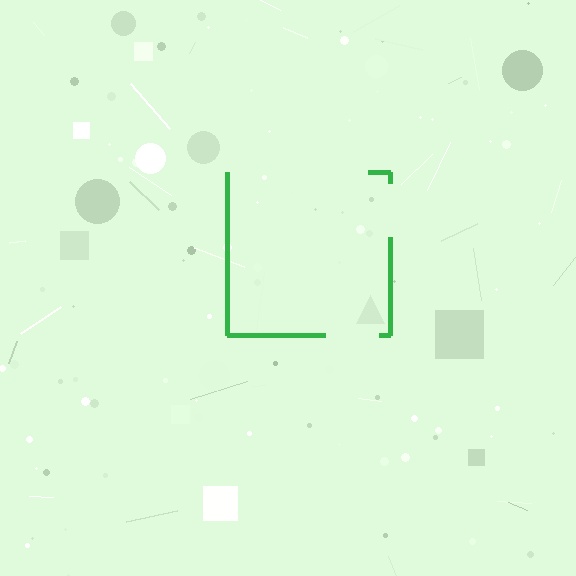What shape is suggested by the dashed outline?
The dashed outline suggests a square.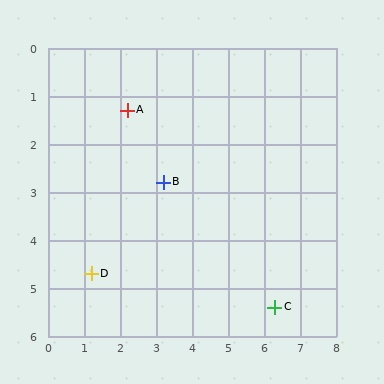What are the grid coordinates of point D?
Point D is at approximately (1.2, 4.7).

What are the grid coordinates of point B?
Point B is at approximately (3.2, 2.8).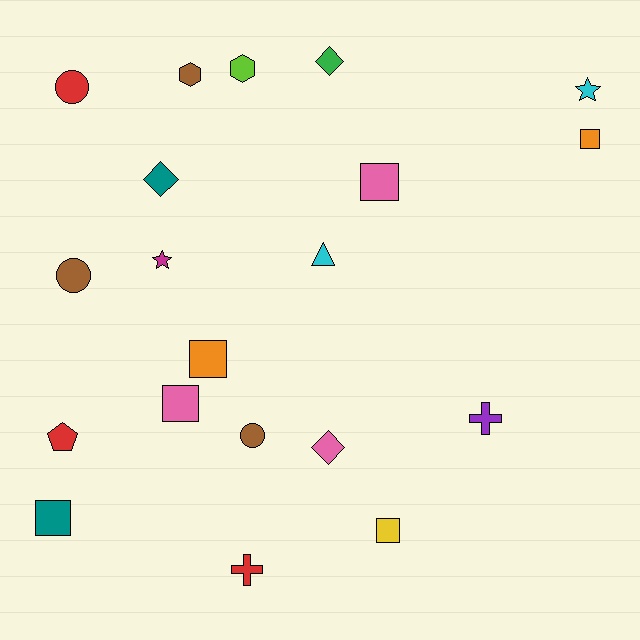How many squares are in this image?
There are 6 squares.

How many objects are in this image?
There are 20 objects.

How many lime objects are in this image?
There is 1 lime object.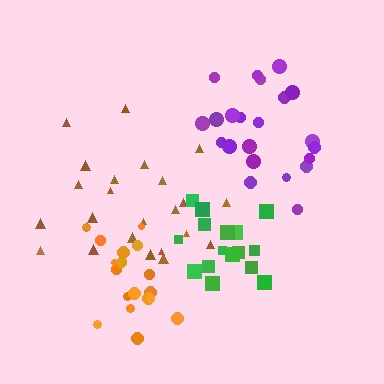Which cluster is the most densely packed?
Green.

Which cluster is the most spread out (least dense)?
Brown.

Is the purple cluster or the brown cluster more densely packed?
Purple.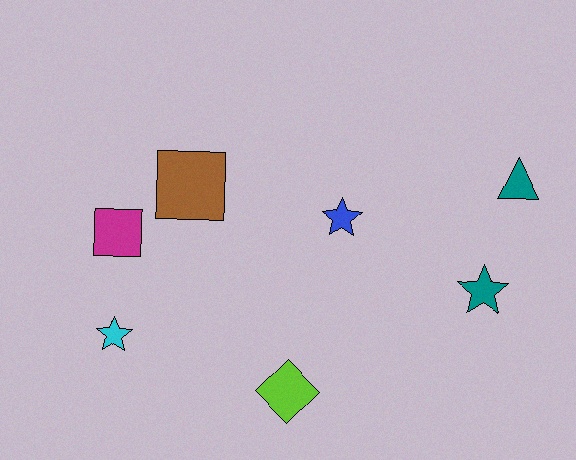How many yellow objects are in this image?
There are no yellow objects.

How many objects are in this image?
There are 7 objects.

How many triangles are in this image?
There is 1 triangle.